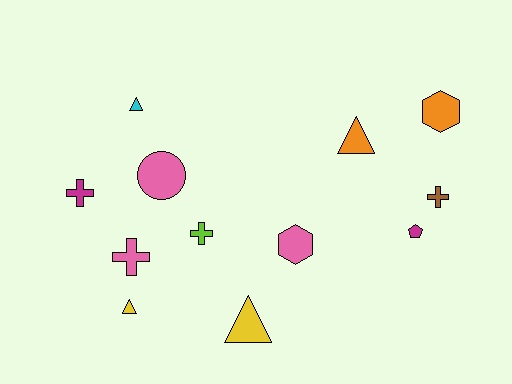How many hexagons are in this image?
There are 2 hexagons.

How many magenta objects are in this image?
There are 2 magenta objects.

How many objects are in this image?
There are 12 objects.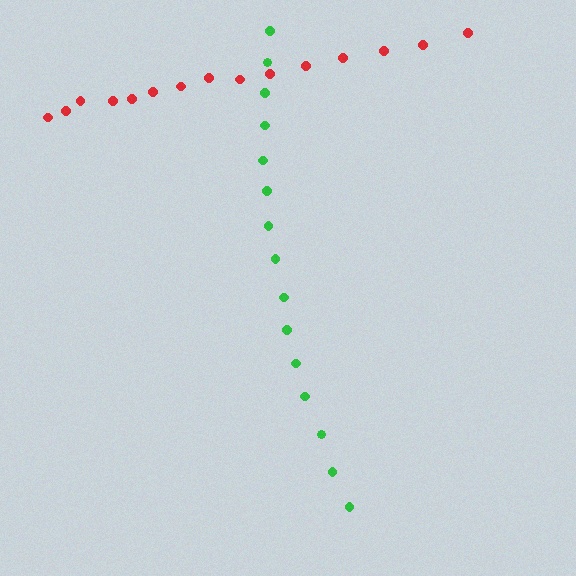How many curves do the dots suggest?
There are 2 distinct paths.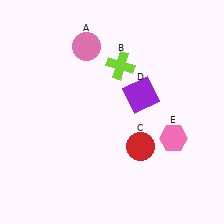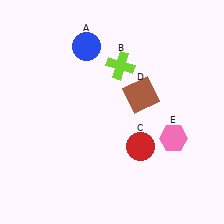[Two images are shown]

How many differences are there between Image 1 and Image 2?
There are 2 differences between the two images.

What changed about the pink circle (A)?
In Image 1, A is pink. In Image 2, it changed to blue.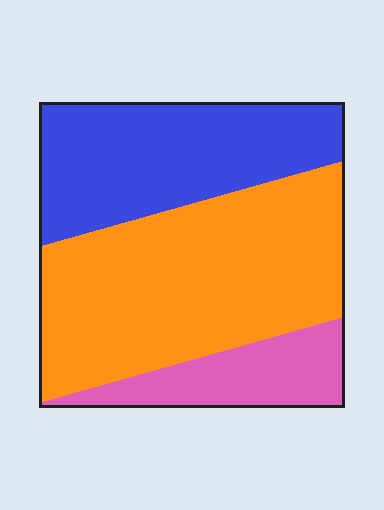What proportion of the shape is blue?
Blue takes up about one third (1/3) of the shape.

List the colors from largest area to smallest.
From largest to smallest: orange, blue, pink.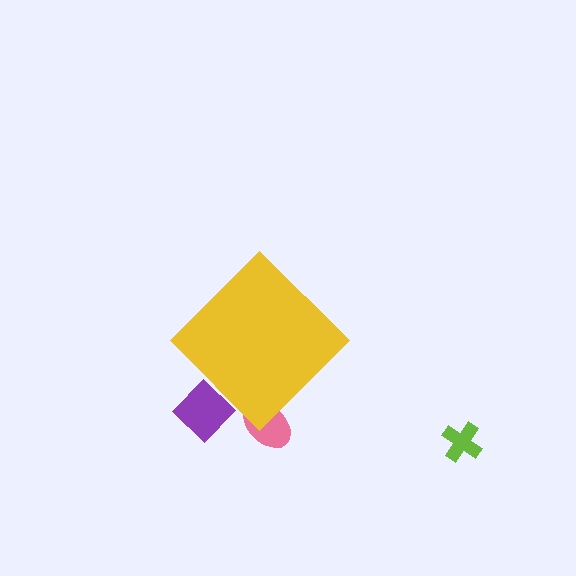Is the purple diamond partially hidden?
Yes, the purple diamond is partially hidden behind the yellow diamond.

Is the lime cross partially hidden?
No, the lime cross is fully visible.